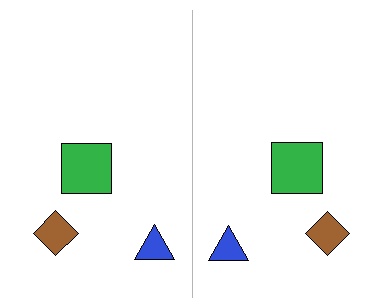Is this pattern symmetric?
Yes, this pattern has bilateral (reflection) symmetry.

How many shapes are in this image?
There are 6 shapes in this image.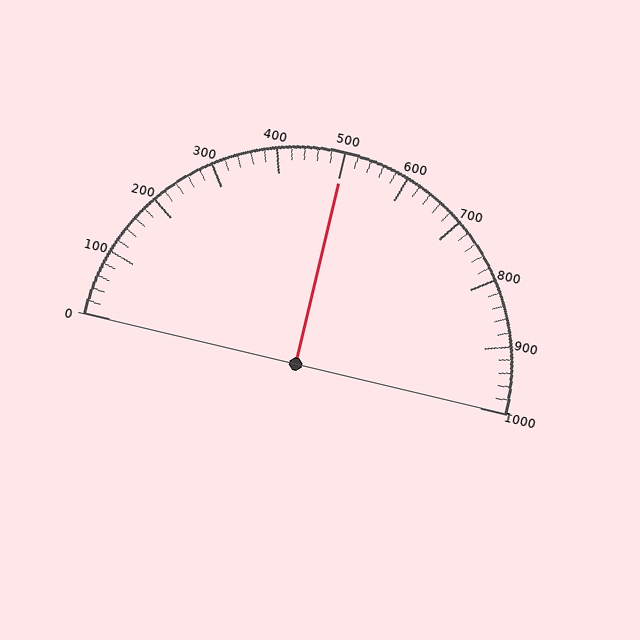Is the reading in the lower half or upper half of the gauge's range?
The reading is in the upper half of the range (0 to 1000).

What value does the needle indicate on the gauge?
The needle indicates approximately 500.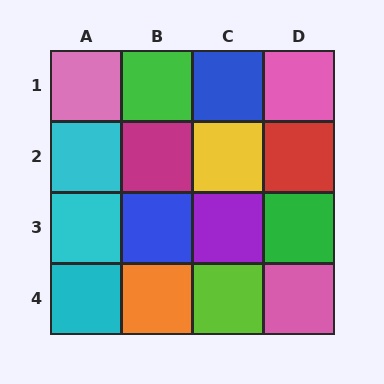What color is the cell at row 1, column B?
Green.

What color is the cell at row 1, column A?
Pink.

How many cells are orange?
1 cell is orange.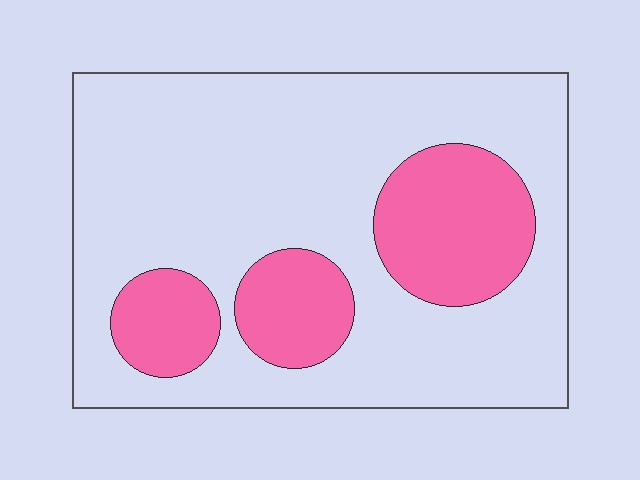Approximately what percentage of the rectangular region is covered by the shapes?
Approximately 25%.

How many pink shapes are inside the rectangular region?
3.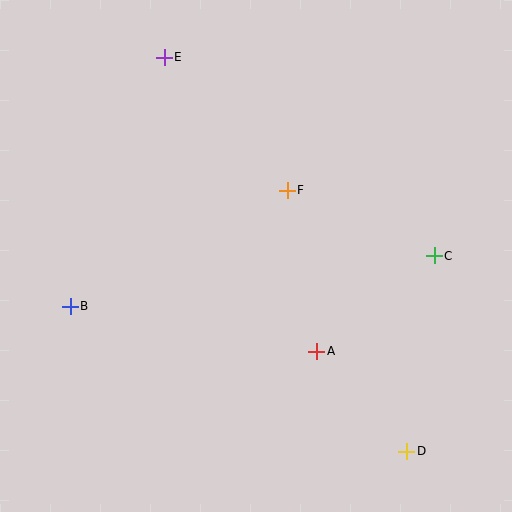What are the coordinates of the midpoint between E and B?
The midpoint between E and B is at (117, 182).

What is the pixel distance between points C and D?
The distance between C and D is 198 pixels.